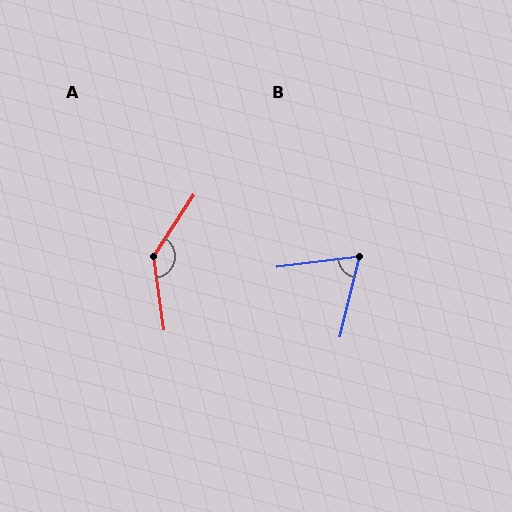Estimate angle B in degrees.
Approximately 69 degrees.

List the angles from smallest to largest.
B (69°), A (138°).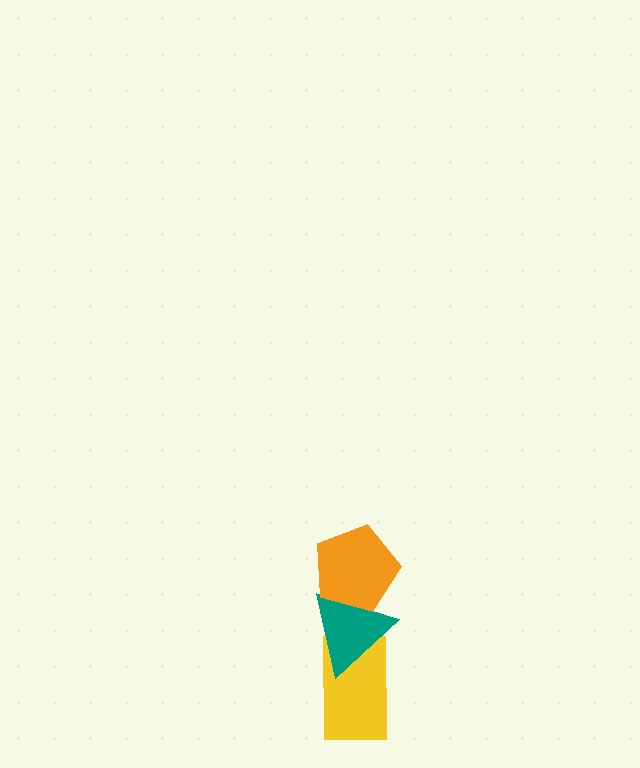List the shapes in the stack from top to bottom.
From top to bottom: the orange pentagon, the teal triangle, the yellow rectangle.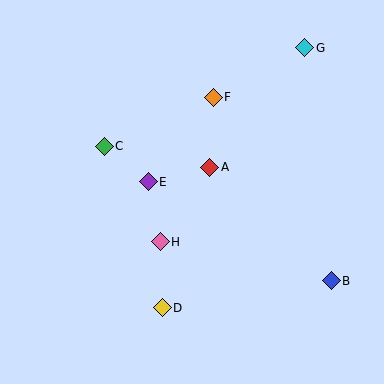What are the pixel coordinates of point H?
Point H is at (160, 242).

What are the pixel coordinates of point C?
Point C is at (104, 146).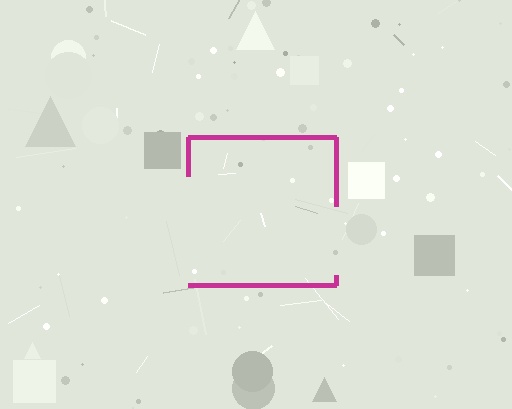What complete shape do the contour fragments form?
The contour fragments form a square.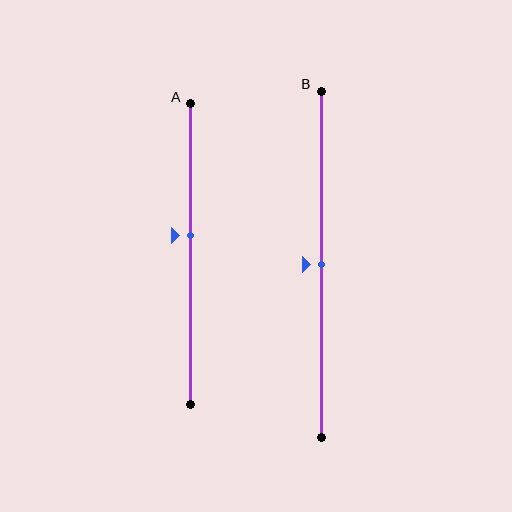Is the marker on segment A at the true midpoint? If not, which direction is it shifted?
No, the marker on segment A is shifted upward by about 6% of the segment length.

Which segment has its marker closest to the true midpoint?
Segment B has its marker closest to the true midpoint.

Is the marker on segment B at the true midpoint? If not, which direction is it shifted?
Yes, the marker on segment B is at the true midpoint.